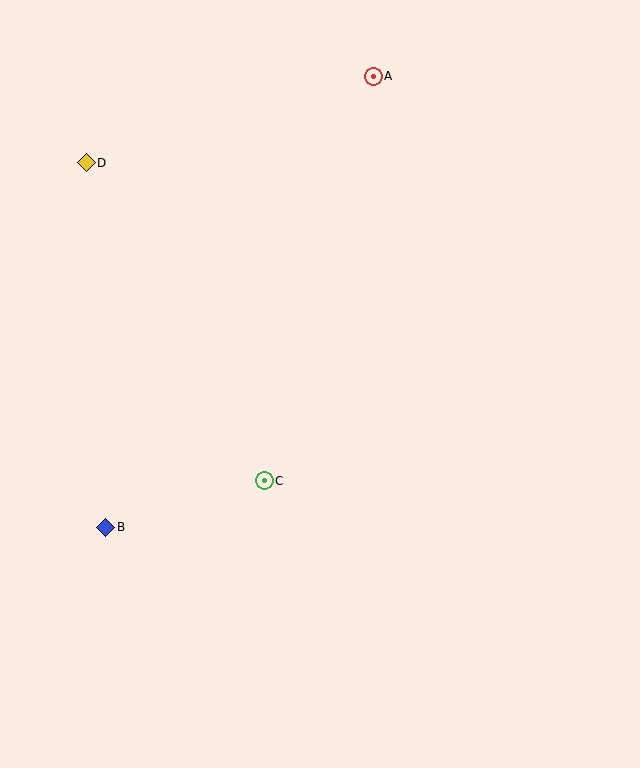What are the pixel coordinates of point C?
Point C is at (264, 481).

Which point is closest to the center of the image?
Point C at (264, 481) is closest to the center.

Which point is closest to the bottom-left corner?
Point B is closest to the bottom-left corner.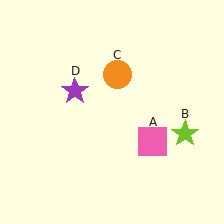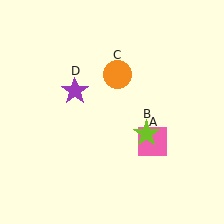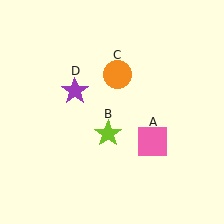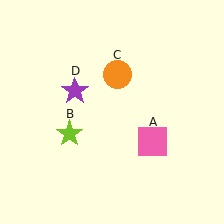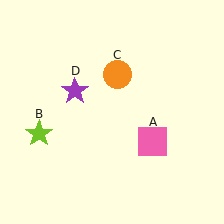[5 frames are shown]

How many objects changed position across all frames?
1 object changed position: lime star (object B).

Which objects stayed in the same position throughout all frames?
Pink square (object A) and orange circle (object C) and purple star (object D) remained stationary.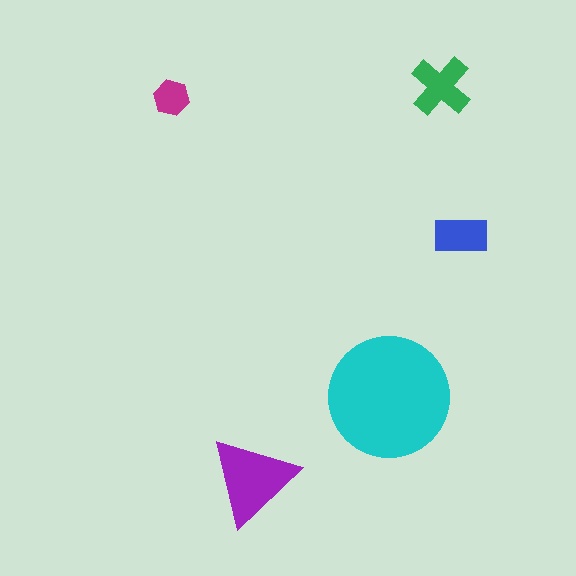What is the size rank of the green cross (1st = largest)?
3rd.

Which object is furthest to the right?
The blue rectangle is rightmost.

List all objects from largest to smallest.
The cyan circle, the purple triangle, the green cross, the blue rectangle, the magenta hexagon.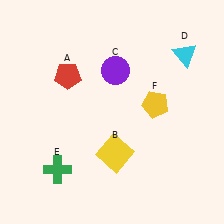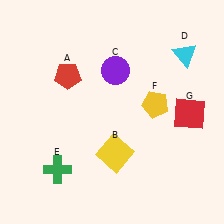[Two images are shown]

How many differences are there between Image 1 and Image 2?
There is 1 difference between the two images.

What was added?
A red square (G) was added in Image 2.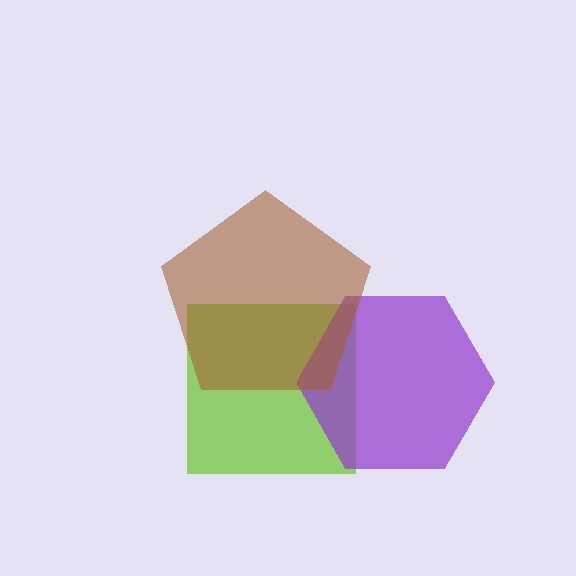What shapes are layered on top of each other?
The layered shapes are: a lime square, a purple hexagon, a brown pentagon.